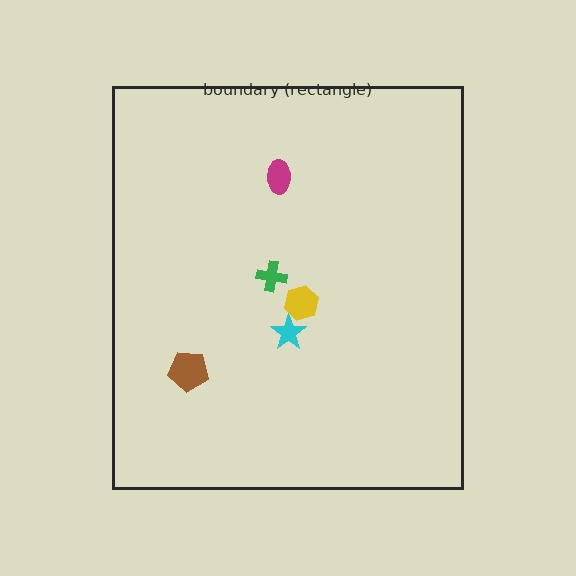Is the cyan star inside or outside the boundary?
Inside.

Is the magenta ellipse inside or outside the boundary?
Inside.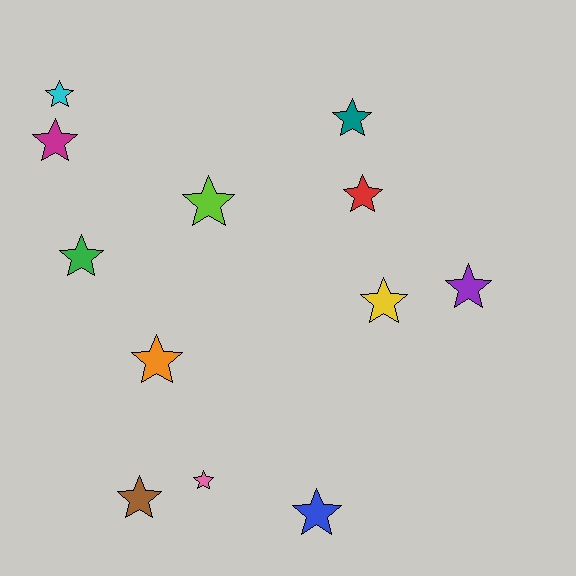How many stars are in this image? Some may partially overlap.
There are 12 stars.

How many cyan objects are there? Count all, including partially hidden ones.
There is 1 cyan object.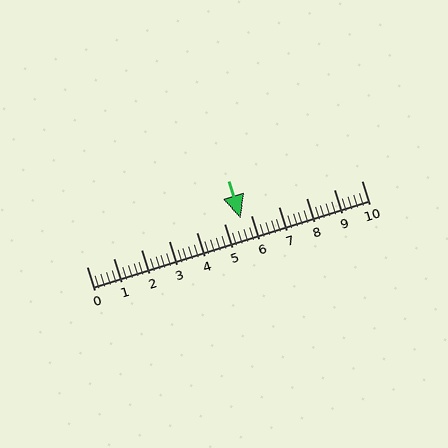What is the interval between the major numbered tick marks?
The major tick marks are spaced 1 units apart.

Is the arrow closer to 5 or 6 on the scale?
The arrow is closer to 6.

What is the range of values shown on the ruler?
The ruler shows values from 0 to 10.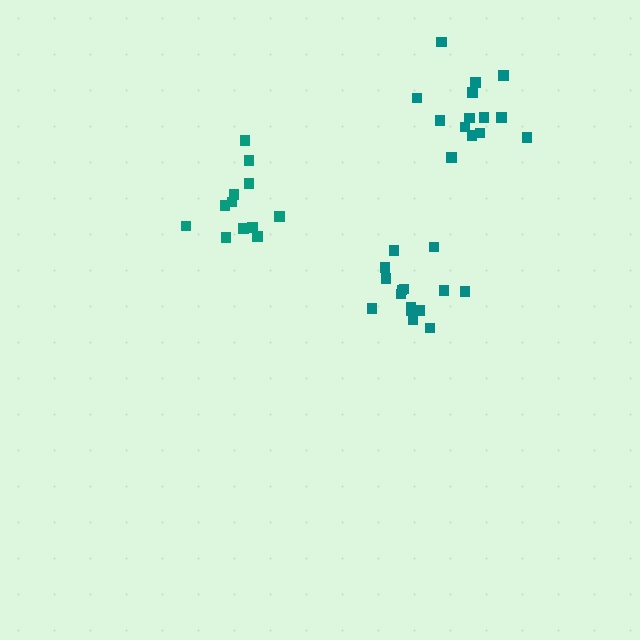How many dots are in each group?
Group 1: 12 dots, Group 2: 15 dots, Group 3: 14 dots (41 total).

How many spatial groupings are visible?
There are 3 spatial groupings.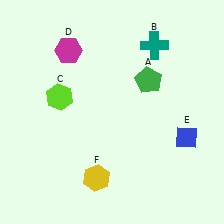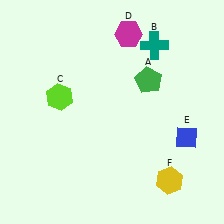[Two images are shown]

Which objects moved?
The objects that moved are: the magenta hexagon (D), the yellow hexagon (F).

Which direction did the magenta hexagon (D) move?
The magenta hexagon (D) moved right.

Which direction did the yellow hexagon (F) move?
The yellow hexagon (F) moved right.